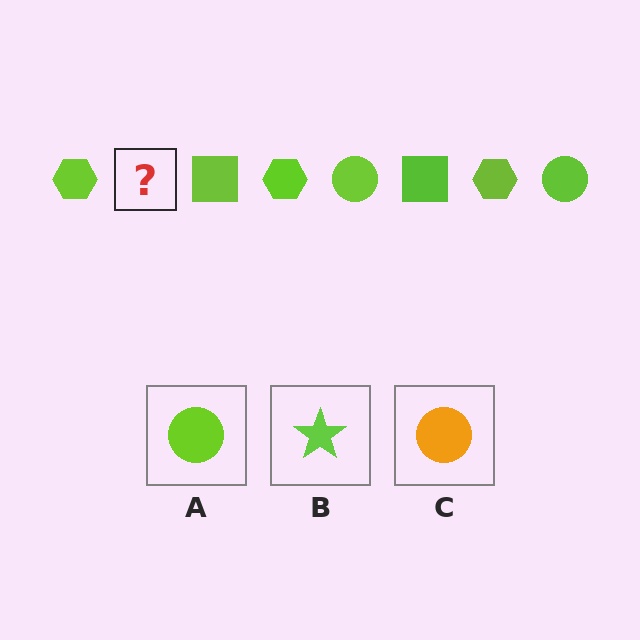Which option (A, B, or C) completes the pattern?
A.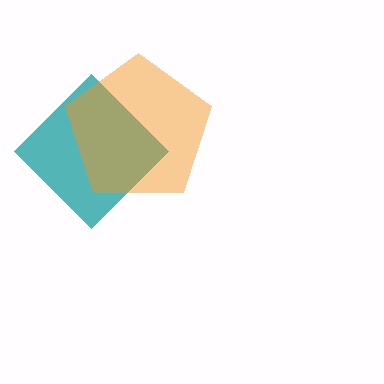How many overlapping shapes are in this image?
There are 2 overlapping shapes in the image.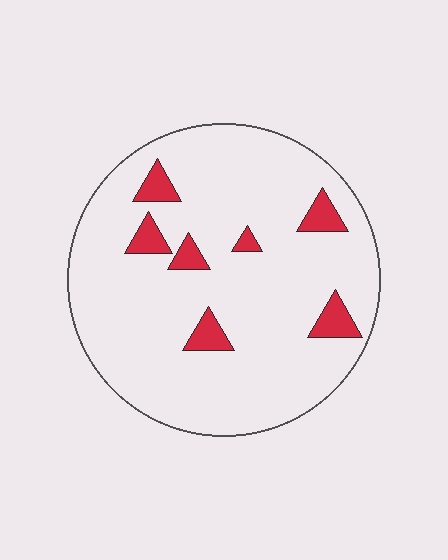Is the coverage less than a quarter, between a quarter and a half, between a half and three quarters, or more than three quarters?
Less than a quarter.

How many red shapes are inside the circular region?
7.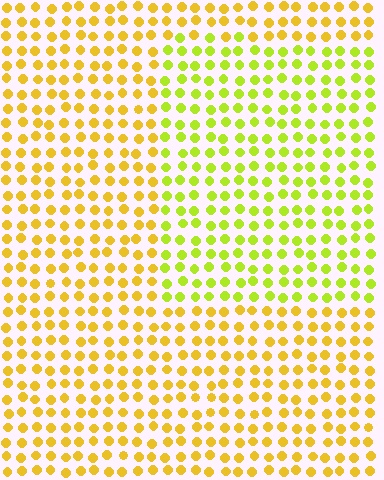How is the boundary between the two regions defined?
The boundary is defined purely by a slight shift in hue (about 31 degrees). Spacing, size, and orientation are identical on both sides.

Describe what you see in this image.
The image is filled with small yellow elements in a uniform arrangement. A rectangle-shaped region is visible where the elements are tinted to a slightly different hue, forming a subtle color boundary.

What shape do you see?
I see a rectangle.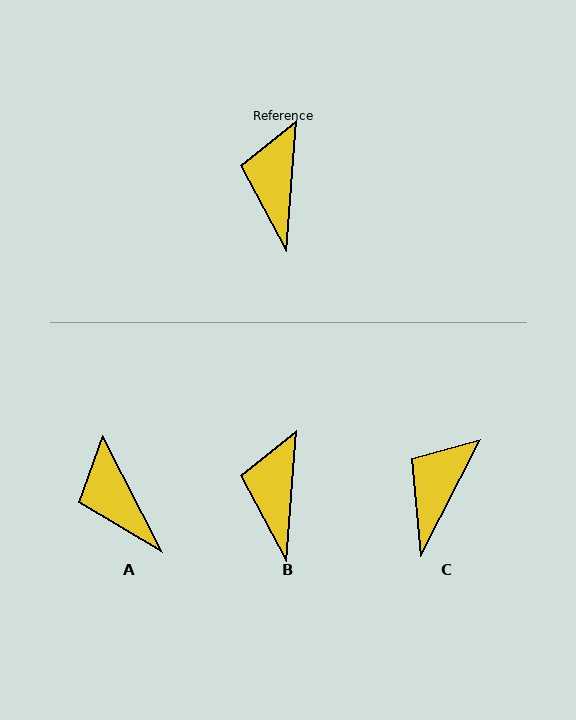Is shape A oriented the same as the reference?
No, it is off by about 31 degrees.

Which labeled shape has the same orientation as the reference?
B.